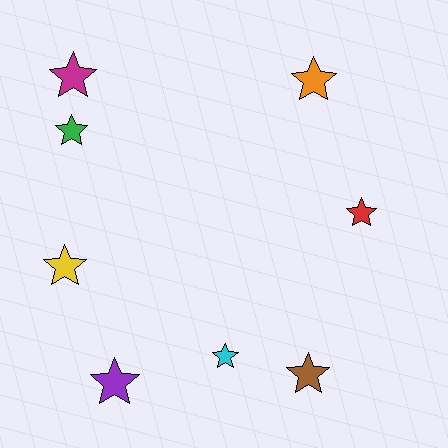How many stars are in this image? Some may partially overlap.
There are 8 stars.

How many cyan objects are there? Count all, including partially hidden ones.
There is 1 cyan object.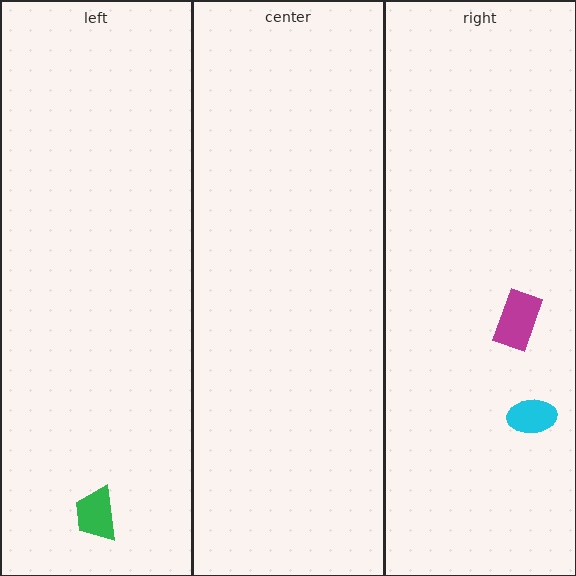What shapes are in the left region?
The green trapezoid.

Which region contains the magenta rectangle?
The right region.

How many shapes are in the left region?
1.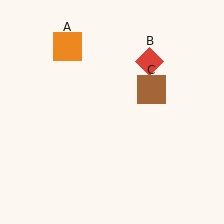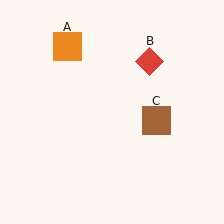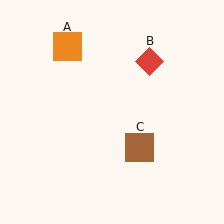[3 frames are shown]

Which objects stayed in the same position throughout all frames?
Orange square (object A) and red diamond (object B) remained stationary.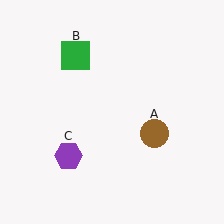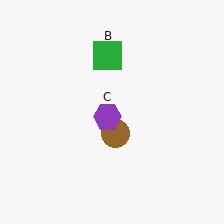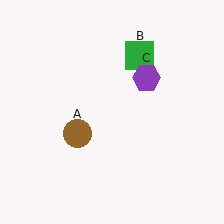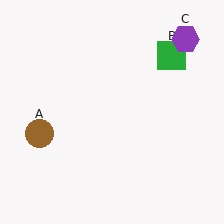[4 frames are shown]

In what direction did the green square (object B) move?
The green square (object B) moved right.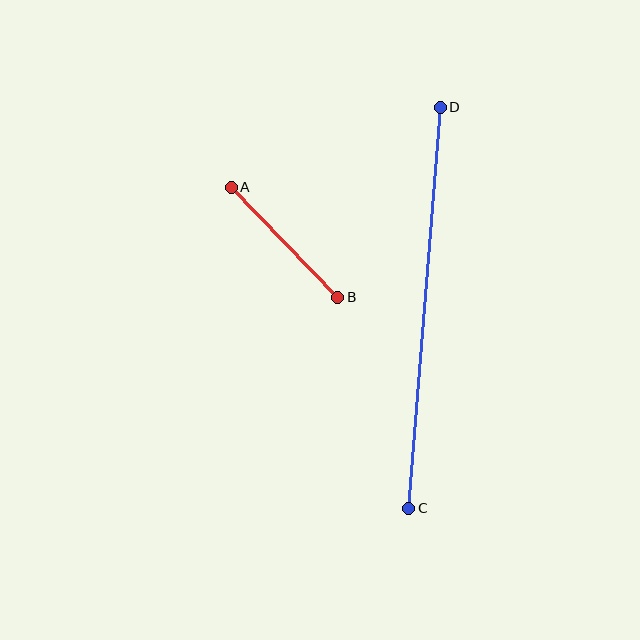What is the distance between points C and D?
The distance is approximately 403 pixels.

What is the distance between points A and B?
The distance is approximately 153 pixels.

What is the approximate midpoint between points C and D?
The midpoint is at approximately (424, 308) pixels.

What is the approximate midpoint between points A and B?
The midpoint is at approximately (285, 242) pixels.